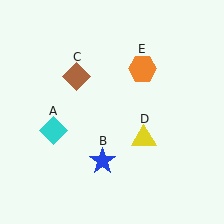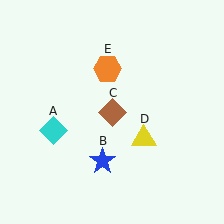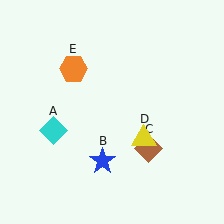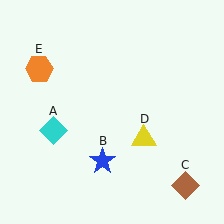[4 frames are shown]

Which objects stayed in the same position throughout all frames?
Cyan diamond (object A) and blue star (object B) and yellow triangle (object D) remained stationary.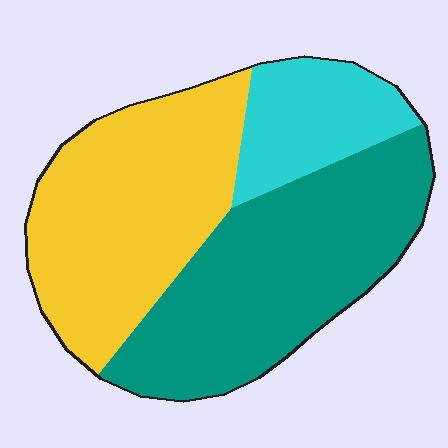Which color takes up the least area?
Cyan, at roughly 15%.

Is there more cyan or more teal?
Teal.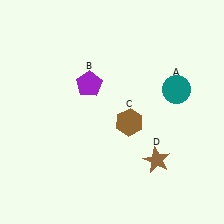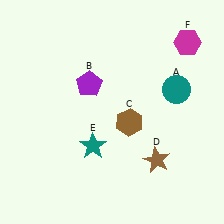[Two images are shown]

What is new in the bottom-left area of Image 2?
A teal star (E) was added in the bottom-left area of Image 2.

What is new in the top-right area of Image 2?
A magenta hexagon (F) was added in the top-right area of Image 2.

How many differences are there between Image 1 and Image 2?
There are 2 differences between the two images.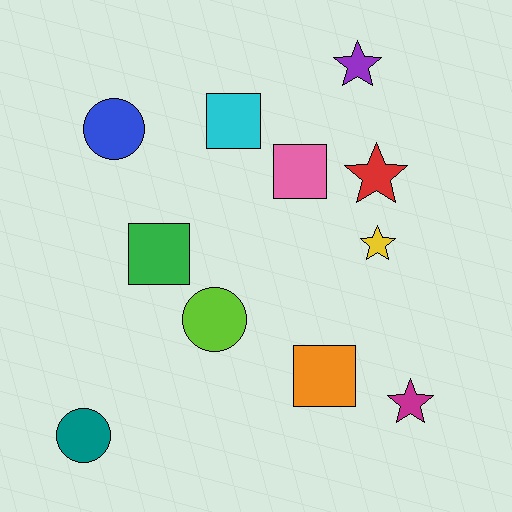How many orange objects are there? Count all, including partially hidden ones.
There is 1 orange object.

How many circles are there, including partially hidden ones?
There are 3 circles.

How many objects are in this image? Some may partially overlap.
There are 11 objects.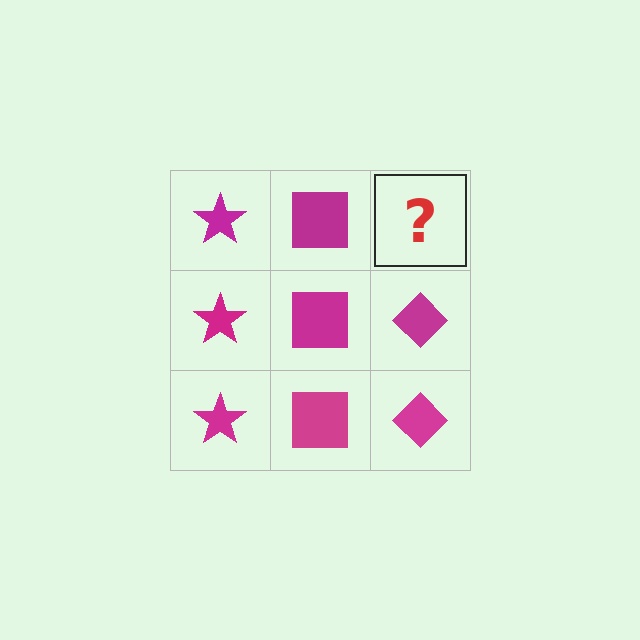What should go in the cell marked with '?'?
The missing cell should contain a magenta diamond.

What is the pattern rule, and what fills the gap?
The rule is that each column has a consistent shape. The gap should be filled with a magenta diamond.